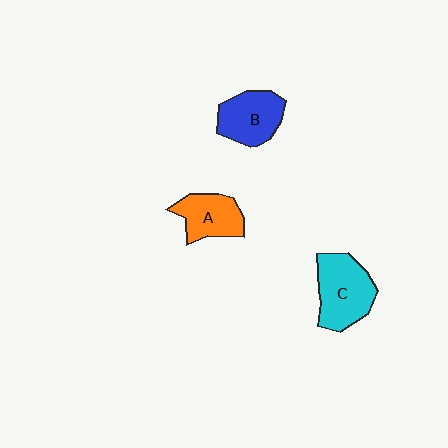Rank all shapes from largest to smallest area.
From largest to smallest: C (cyan), B (blue), A (orange).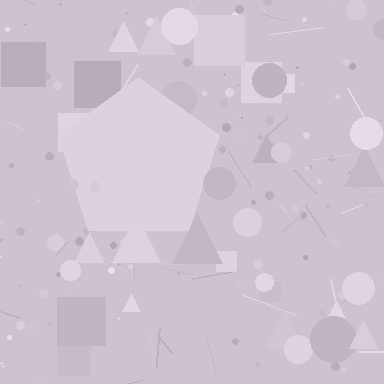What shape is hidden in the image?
A pentagon is hidden in the image.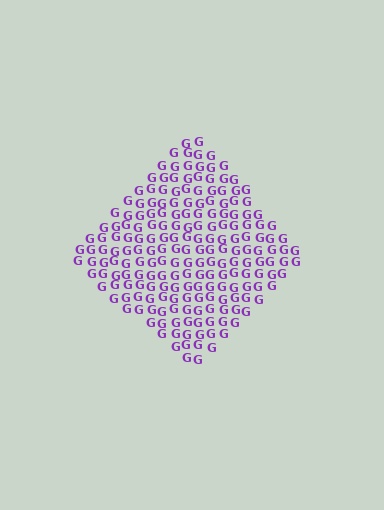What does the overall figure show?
The overall figure shows a diamond.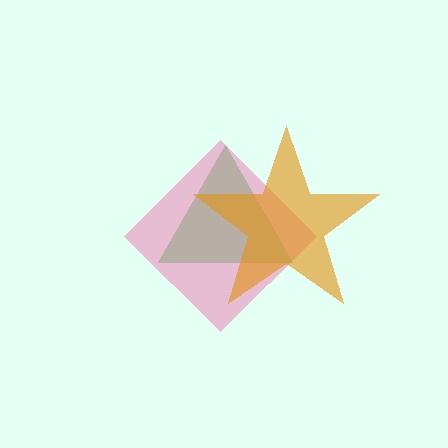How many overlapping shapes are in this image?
There are 3 overlapping shapes in the image.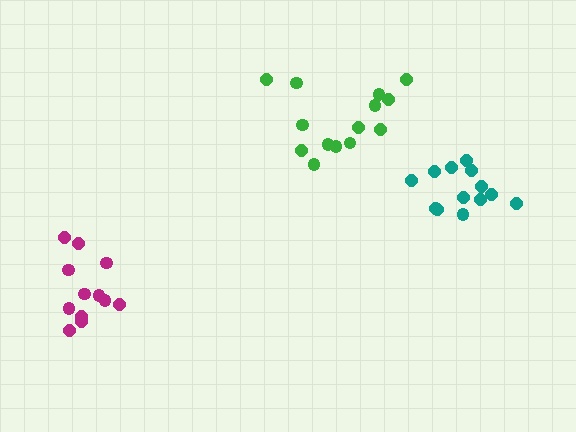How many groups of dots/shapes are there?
There are 3 groups.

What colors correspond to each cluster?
The clusters are colored: green, teal, magenta.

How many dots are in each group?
Group 1: 14 dots, Group 2: 13 dots, Group 3: 12 dots (39 total).